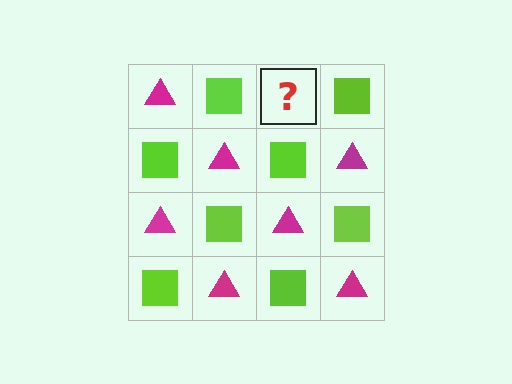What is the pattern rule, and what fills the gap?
The rule is that it alternates magenta triangle and lime square in a checkerboard pattern. The gap should be filled with a magenta triangle.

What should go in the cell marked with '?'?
The missing cell should contain a magenta triangle.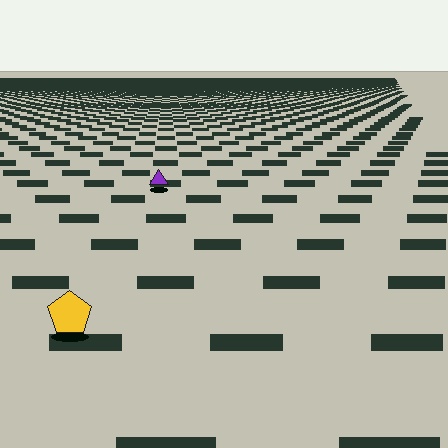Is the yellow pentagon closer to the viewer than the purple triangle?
Yes. The yellow pentagon is closer — you can tell from the texture gradient: the ground texture is coarser near it.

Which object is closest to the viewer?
The yellow pentagon is closest. The texture marks near it are larger and more spread out.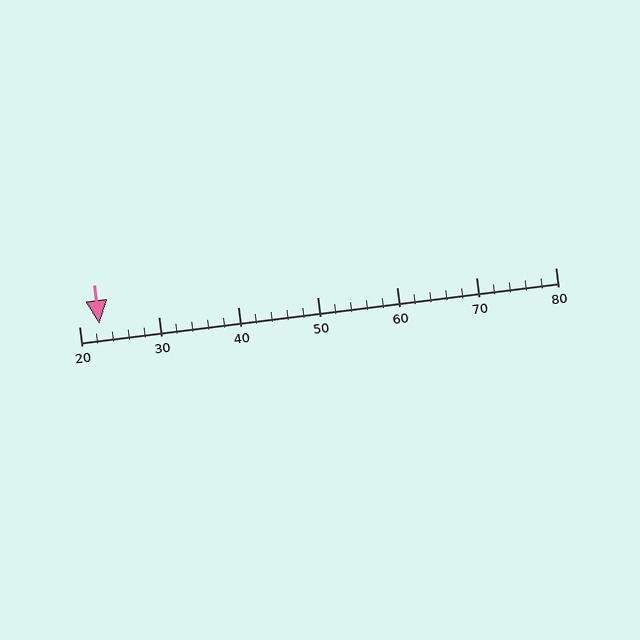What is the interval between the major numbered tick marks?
The major tick marks are spaced 10 units apart.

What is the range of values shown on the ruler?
The ruler shows values from 20 to 80.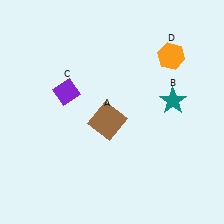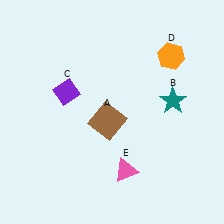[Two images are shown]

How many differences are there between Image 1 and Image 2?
There is 1 difference between the two images.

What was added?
A pink triangle (E) was added in Image 2.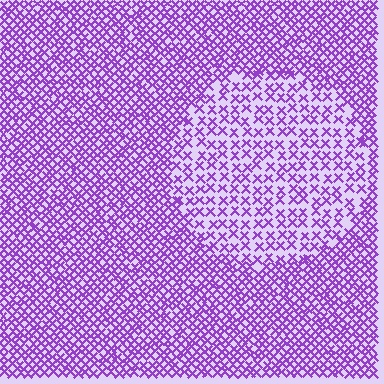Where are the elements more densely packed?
The elements are more densely packed outside the circle boundary.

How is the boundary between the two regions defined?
The boundary is defined by a change in element density (approximately 2.0x ratio). All elements are the same color, size, and shape.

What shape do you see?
I see a circle.